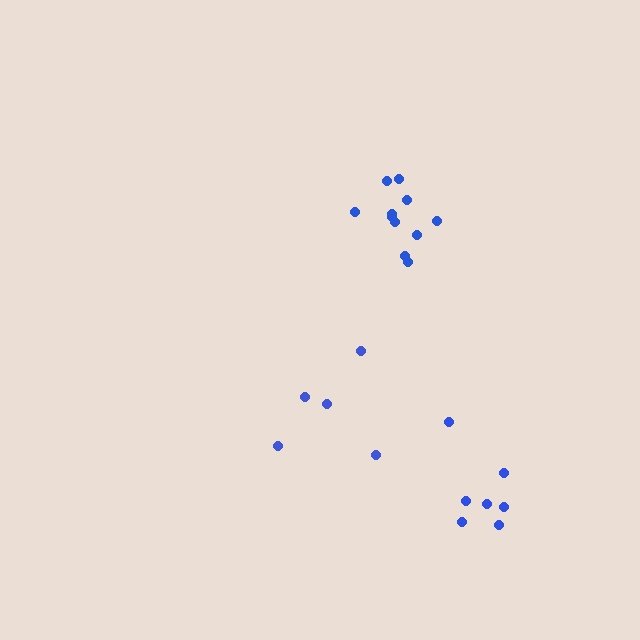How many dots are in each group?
Group 1: 11 dots, Group 2: 7 dots, Group 3: 5 dots (23 total).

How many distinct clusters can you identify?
There are 3 distinct clusters.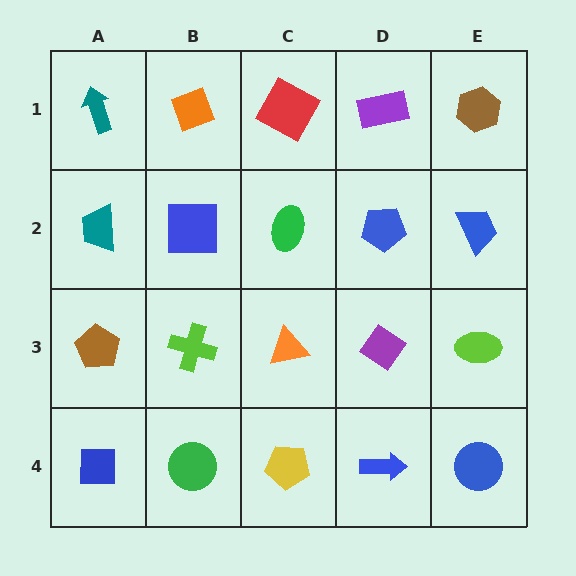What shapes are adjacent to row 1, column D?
A blue pentagon (row 2, column D), a red square (row 1, column C), a brown hexagon (row 1, column E).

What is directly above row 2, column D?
A purple rectangle.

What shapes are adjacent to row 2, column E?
A brown hexagon (row 1, column E), a lime ellipse (row 3, column E), a blue pentagon (row 2, column D).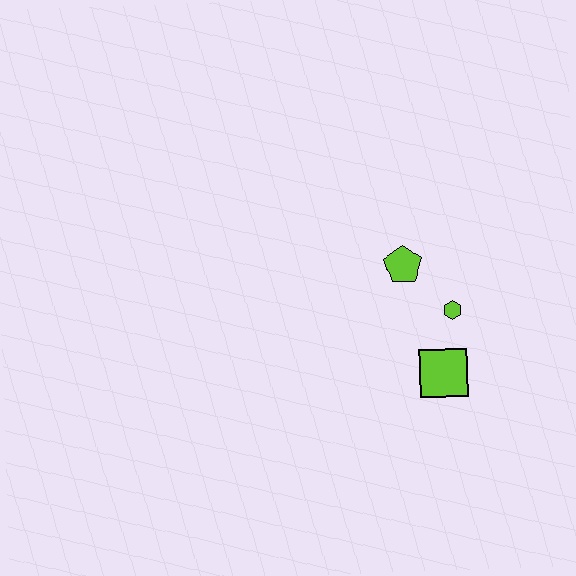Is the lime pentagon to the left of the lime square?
Yes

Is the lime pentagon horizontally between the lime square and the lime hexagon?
No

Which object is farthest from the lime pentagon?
The lime square is farthest from the lime pentagon.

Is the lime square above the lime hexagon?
No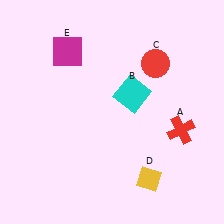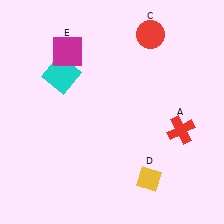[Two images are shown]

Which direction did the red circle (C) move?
The red circle (C) moved up.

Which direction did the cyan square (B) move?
The cyan square (B) moved left.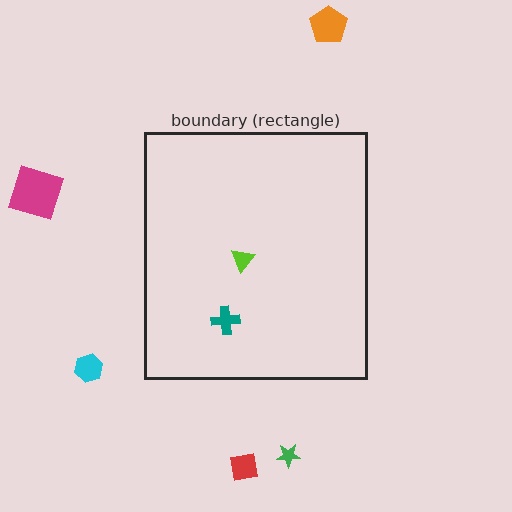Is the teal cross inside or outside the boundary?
Inside.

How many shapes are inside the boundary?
2 inside, 5 outside.